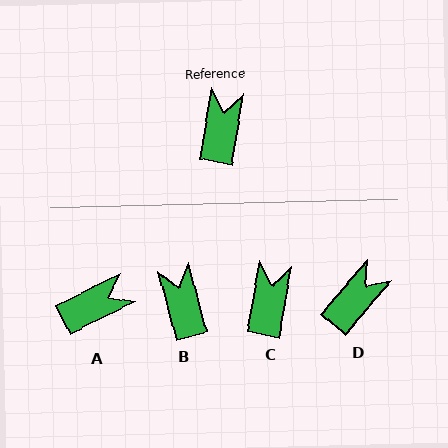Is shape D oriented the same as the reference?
No, it is off by about 32 degrees.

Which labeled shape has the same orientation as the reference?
C.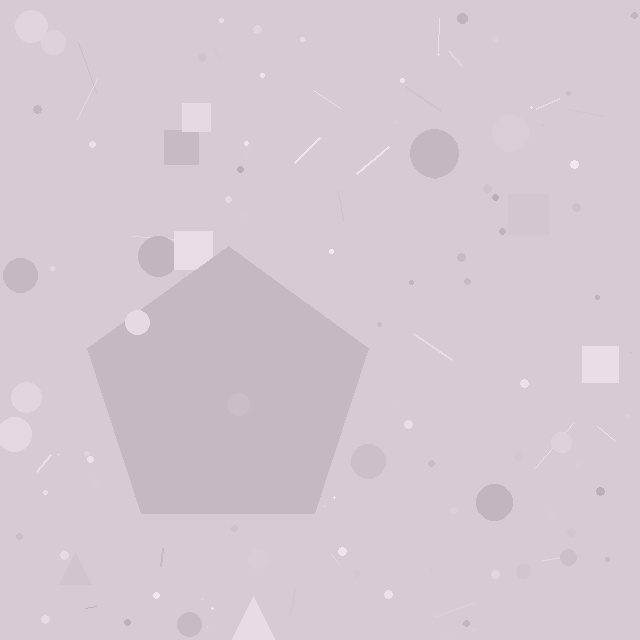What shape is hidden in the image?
A pentagon is hidden in the image.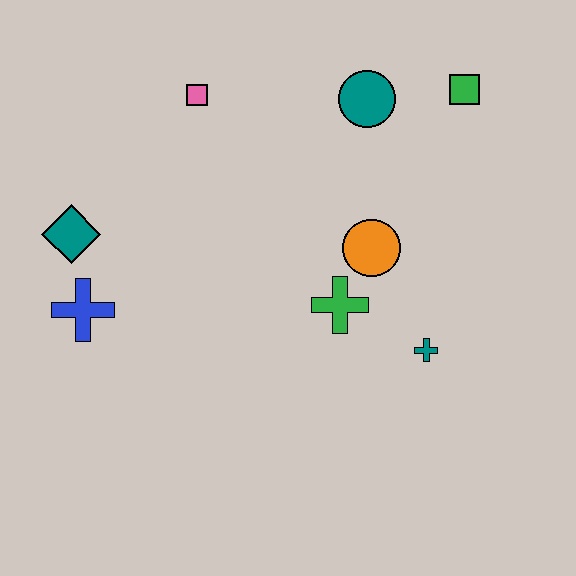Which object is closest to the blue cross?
The teal diamond is closest to the blue cross.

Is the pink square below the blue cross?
No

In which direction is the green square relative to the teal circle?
The green square is to the right of the teal circle.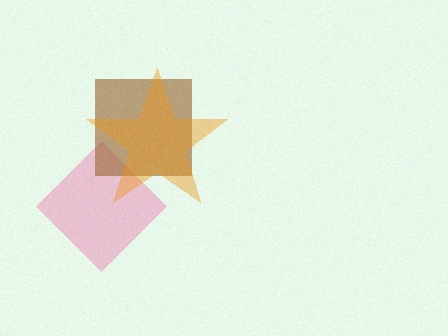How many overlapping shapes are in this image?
There are 3 overlapping shapes in the image.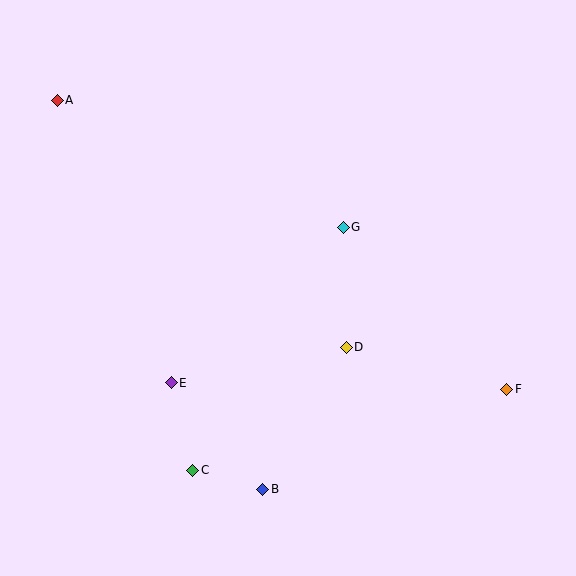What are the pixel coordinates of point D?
Point D is at (346, 347).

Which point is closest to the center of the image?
Point G at (343, 227) is closest to the center.